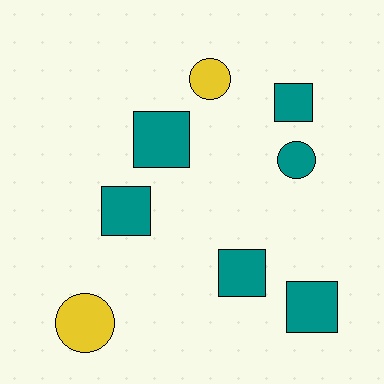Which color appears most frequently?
Teal, with 6 objects.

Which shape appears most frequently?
Square, with 5 objects.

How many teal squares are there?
There are 5 teal squares.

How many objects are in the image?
There are 8 objects.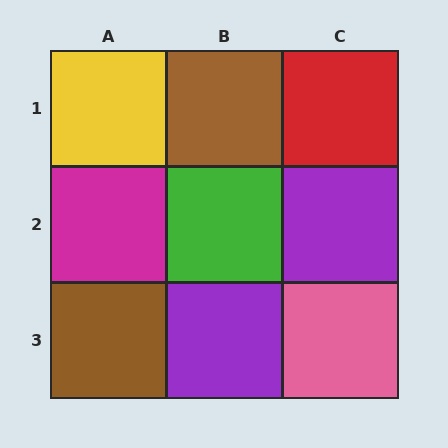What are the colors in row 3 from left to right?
Brown, purple, pink.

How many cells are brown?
2 cells are brown.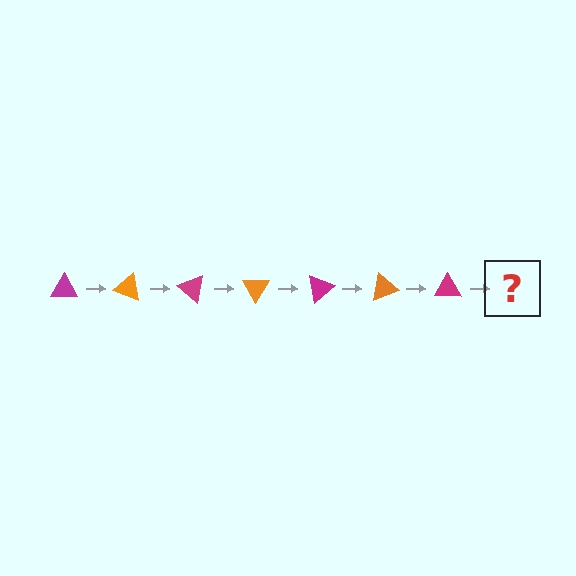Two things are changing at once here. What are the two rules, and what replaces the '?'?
The two rules are that it rotates 20 degrees each step and the color cycles through magenta and orange. The '?' should be an orange triangle, rotated 140 degrees from the start.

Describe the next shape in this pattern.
It should be an orange triangle, rotated 140 degrees from the start.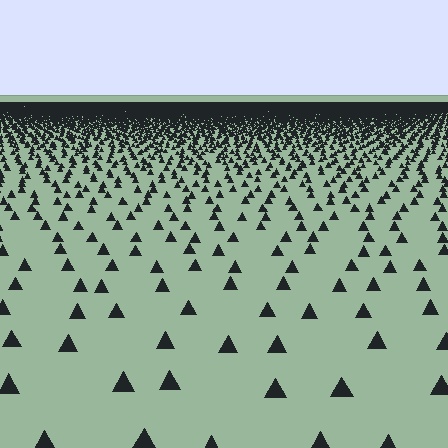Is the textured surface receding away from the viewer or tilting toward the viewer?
The surface is receding away from the viewer. Texture elements get smaller and denser toward the top.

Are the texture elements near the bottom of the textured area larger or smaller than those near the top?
Larger. Near the bottom, elements are closer to the viewer and appear at a bigger on-screen size.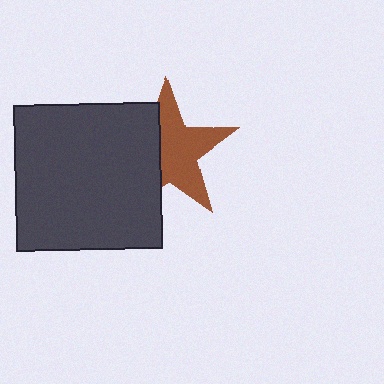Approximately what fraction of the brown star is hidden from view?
Roughly 40% of the brown star is hidden behind the dark gray square.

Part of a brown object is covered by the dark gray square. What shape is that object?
It is a star.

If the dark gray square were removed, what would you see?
You would see the complete brown star.